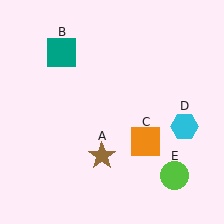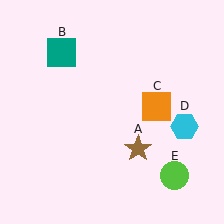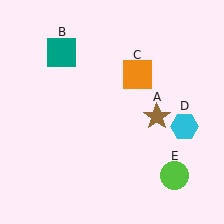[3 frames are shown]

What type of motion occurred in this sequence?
The brown star (object A), orange square (object C) rotated counterclockwise around the center of the scene.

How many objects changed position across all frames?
2 objects changed position: brown star (object A), orange square (object C).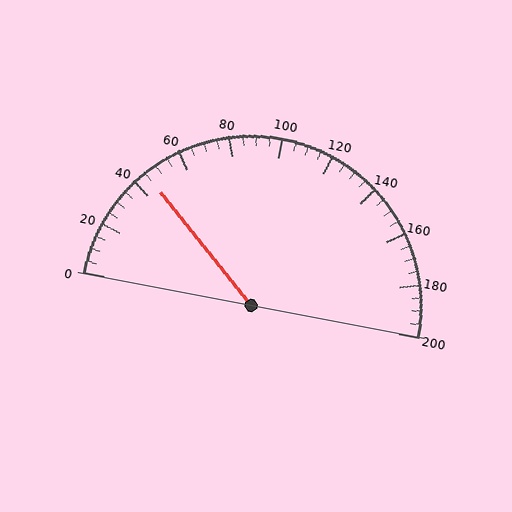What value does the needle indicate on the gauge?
The needle indicates approximately 45.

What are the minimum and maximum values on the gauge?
The gauge ranges from 0 to 200.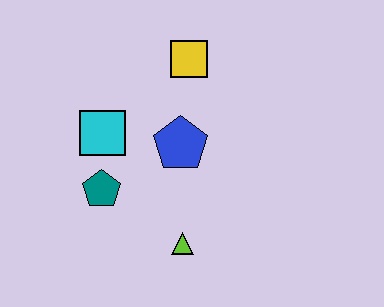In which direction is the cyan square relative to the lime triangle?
The cyan square is above the lime triangle.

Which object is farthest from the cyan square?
The lime triangle is farthest from the cyan square.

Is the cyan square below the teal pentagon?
No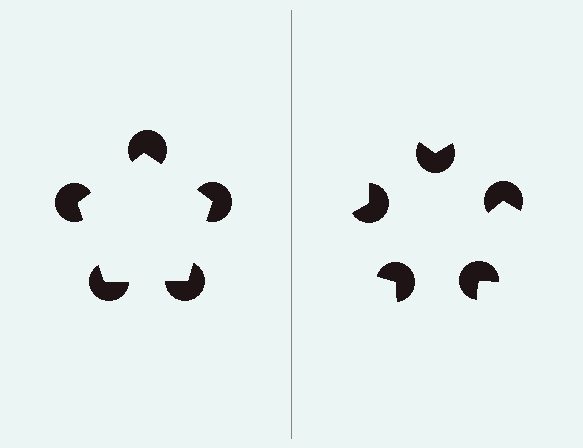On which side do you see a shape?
An illusory pentagon appears on the left side. On the right side the wedge cuts are rotated, so no coherent shape forms.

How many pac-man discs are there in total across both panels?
10 — 5 on each side.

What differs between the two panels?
The pac-man discs are positioned identically on both sides; only the wedge orientations differ. On the left they align to a pentagon; on the right they are misaligned.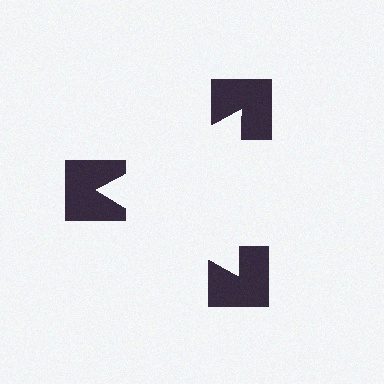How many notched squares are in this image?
There are 3 — one at each vertex of the illusory triangle.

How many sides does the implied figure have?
3 sides.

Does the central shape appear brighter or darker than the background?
It typically appears slightly brighter than the background, even though no actual brightness change is drawn.